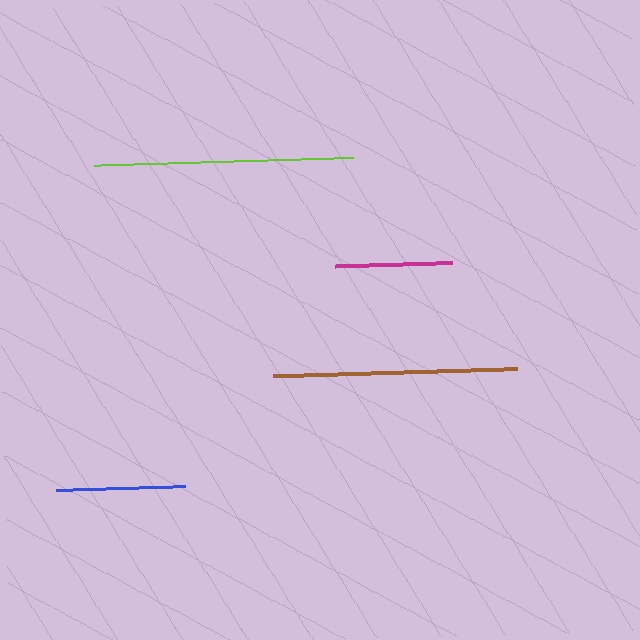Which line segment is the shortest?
The magenta line is the shortest at approximately 117 pixels.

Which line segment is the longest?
The lime line is the longest at approximately 259 pixels.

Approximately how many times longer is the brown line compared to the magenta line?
The brown line is approximately 2.1 times the length of the magenta line.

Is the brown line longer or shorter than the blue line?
The brown line is longer than the blue line.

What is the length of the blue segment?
The blue segment is approximately 128 pixels long.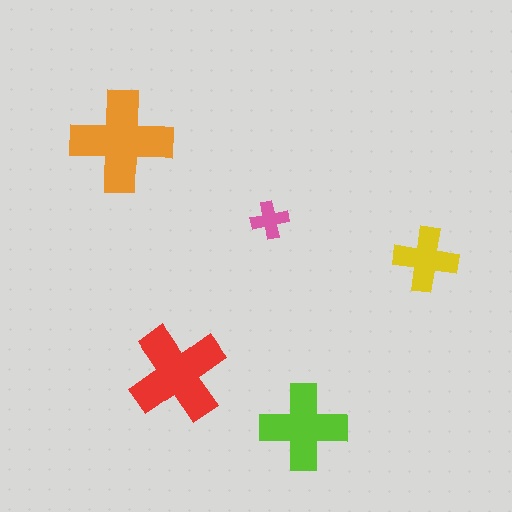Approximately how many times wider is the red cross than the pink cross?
About 2.5 times wider.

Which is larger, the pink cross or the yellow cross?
The yellow one.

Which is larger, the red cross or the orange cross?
The orange one.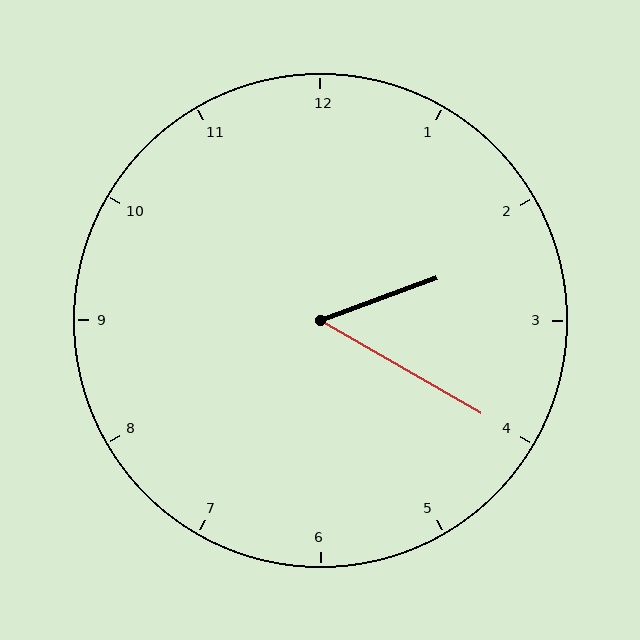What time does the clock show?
2:20.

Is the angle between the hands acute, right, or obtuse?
It is acute.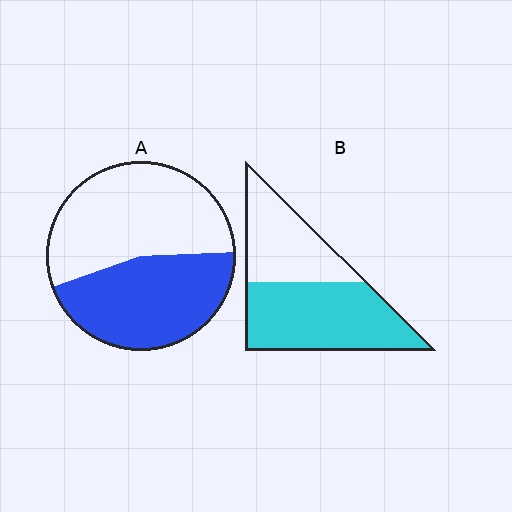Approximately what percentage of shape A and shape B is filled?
A is approximately 45% and B is approximately 60%.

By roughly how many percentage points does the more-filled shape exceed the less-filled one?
By roughly 15 percentage points (B over A).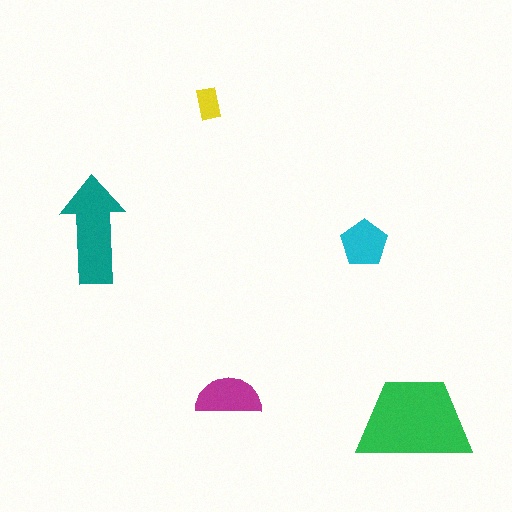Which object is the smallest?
The yellow rectangle.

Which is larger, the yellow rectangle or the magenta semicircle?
The magenta semicircle.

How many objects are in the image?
There are 5 objects in the image.